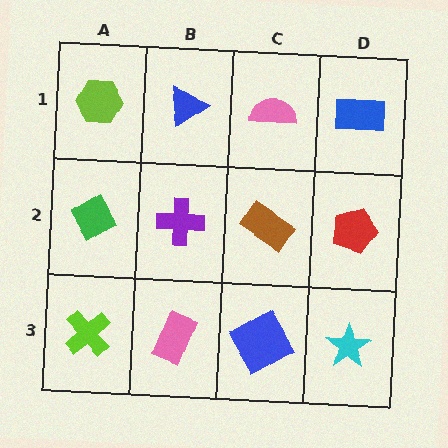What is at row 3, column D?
A cyan star.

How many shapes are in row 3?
4 shapes.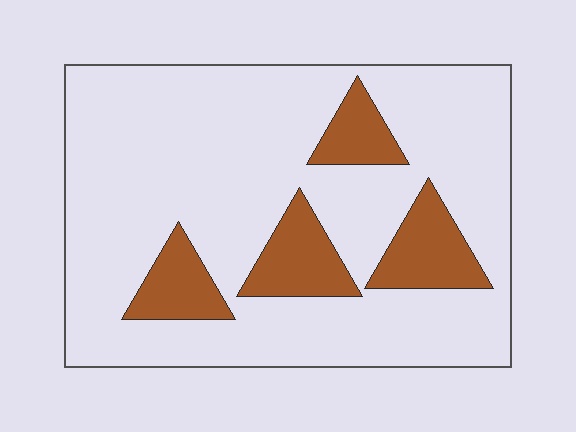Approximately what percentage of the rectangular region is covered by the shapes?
Approximately 20%.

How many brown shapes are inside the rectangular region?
4.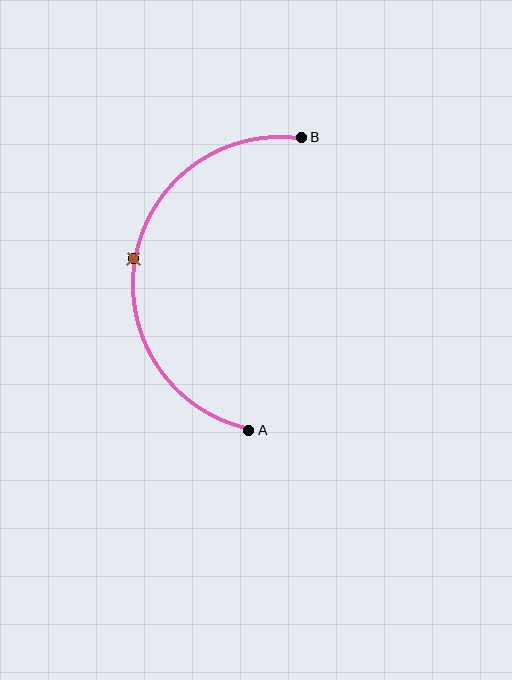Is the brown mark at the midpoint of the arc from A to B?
Yes. The brown mark lies on the arc at equal arc-length from both A and B — it is the arc midpoint.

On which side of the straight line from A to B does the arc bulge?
The arc bulges to the left of the straight line connecting A and B.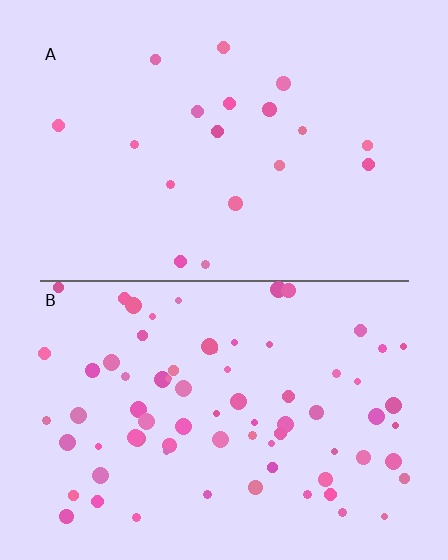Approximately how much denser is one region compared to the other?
Approximately 4.0× — region B over region A.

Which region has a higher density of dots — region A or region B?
B (the bottom).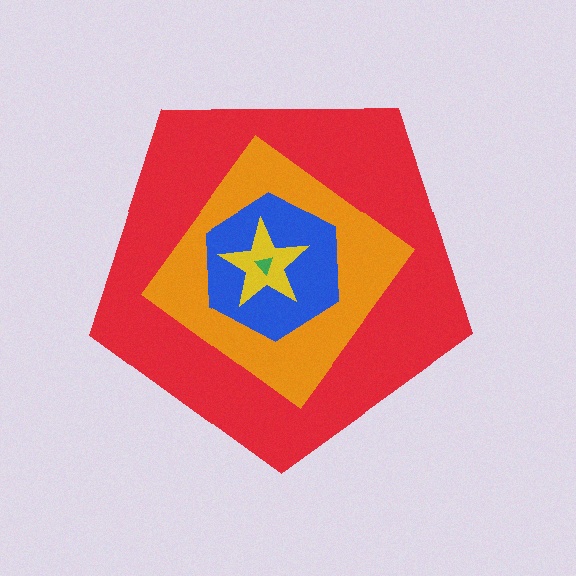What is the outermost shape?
The red pentagon.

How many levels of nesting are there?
5.